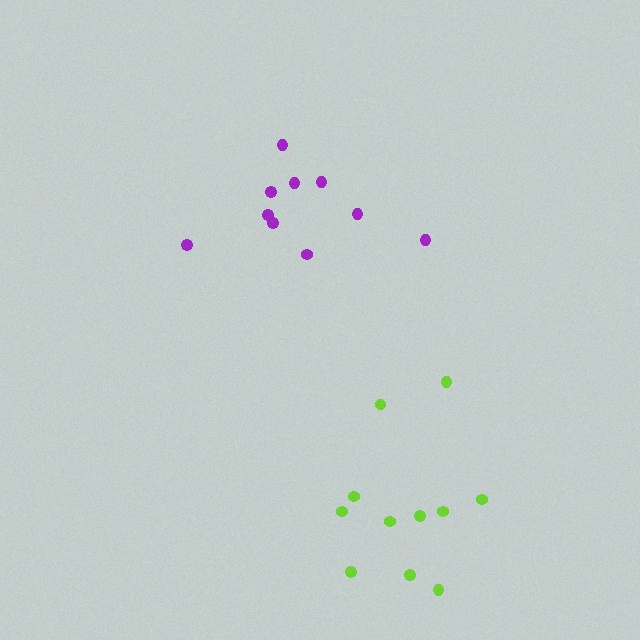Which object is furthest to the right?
The lime cluster is rightmost.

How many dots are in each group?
Group 1: 10 dots, Group 2: 11 dots (21 total).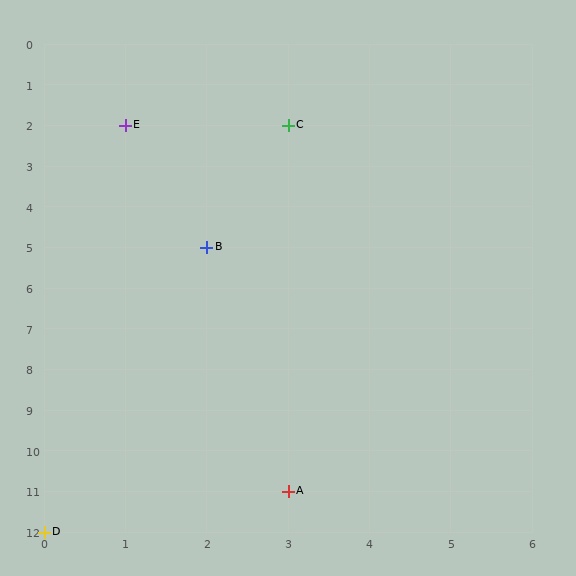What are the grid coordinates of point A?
Point A is at grid coordinates (3, 11).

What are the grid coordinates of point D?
Point D is at grid coordinates (0, 12).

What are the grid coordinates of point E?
Point E is at grid coordinates (1, 2).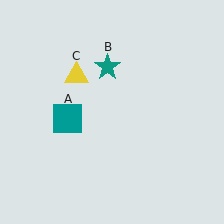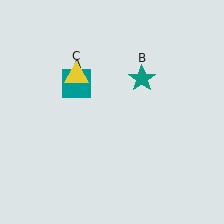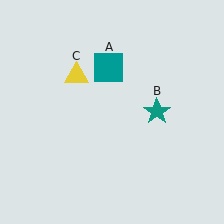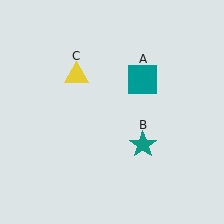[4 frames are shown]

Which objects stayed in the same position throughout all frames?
Yellow triangle (object C) remained stationary.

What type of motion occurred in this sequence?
The teal square (object A), teal star (object B) rotated clockwise around the center of the scene.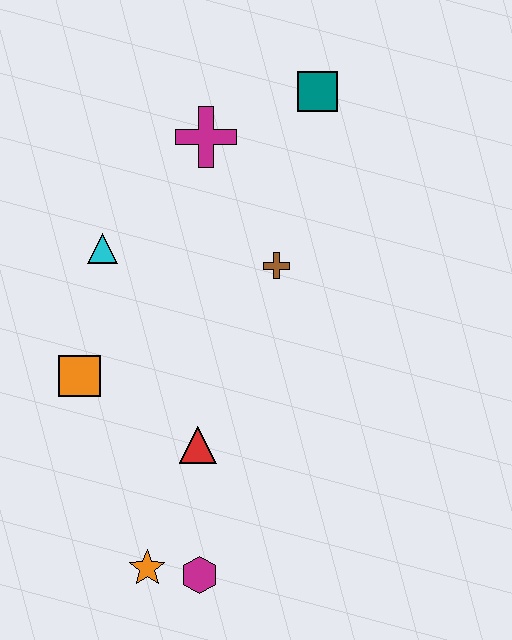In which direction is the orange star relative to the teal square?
The orange star is below the teal square.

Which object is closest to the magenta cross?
The teal square is closest to the magenta cross.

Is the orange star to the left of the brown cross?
Yes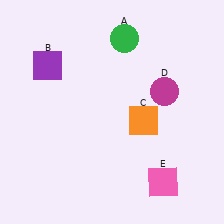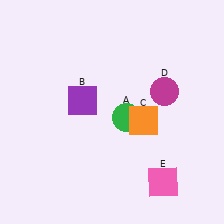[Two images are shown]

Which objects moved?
The objects that moved are: the green circle (A), the purple square (B).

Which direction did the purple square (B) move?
The purple square (B) moved right.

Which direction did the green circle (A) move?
The green circle (A) moved down.